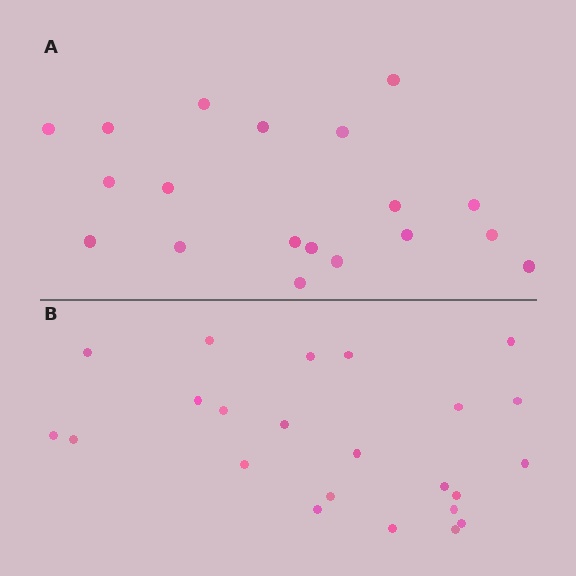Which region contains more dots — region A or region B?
Region B (the bottom region) has more dots.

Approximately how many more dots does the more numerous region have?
Region B has about 4 more dots than region A.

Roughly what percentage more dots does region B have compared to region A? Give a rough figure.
About 20% more.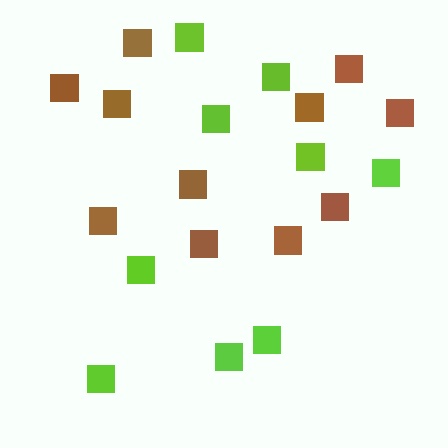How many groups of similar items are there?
There are 2 groups: one group of brown squares (11) and one group of lime squares (9).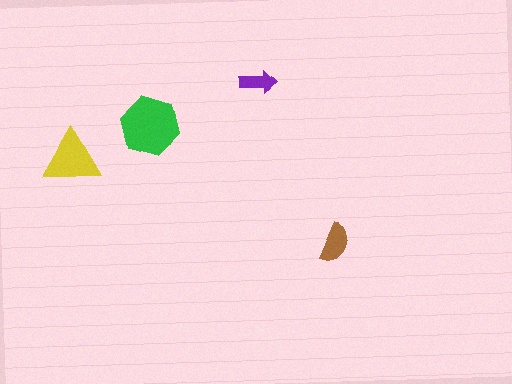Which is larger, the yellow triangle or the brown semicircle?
The yellow triangle.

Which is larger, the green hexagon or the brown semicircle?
The green hexagon.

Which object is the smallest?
The purple arrow.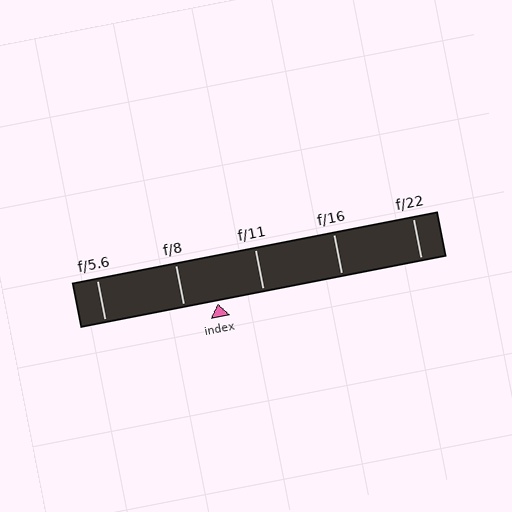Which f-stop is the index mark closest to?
The index mark is closest to f/8.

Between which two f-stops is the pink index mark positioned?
The index mark is between f/8 and f/11.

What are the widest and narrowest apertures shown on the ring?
The widest aperture shown is f/5.6 and the narrowest is f/22.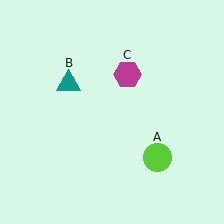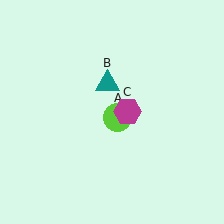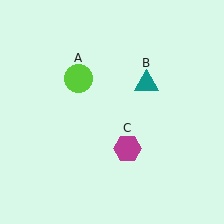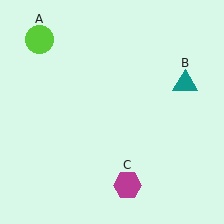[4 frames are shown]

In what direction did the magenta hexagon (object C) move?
The magenta hexagon (object C) moved down.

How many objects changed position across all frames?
3 objects changed position: lime circle (object A), teal triangle (object B), magenta hexagon (object C).